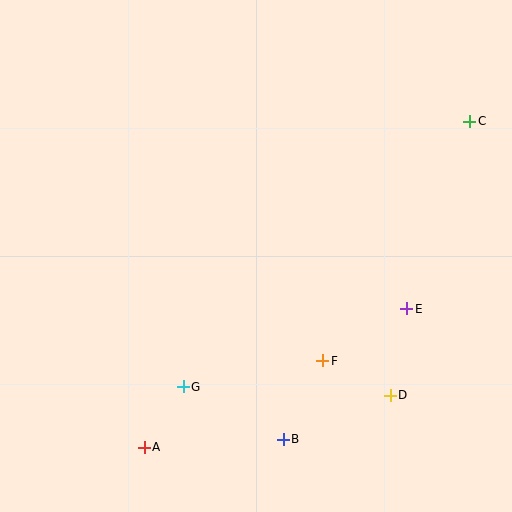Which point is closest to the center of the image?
Point F at (323, 361) is closest to the center.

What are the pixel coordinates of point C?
Point C is at (470, 121).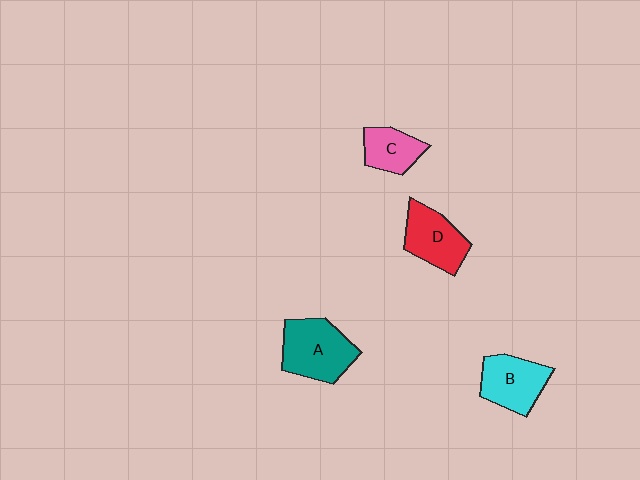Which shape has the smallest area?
Shape C (pink).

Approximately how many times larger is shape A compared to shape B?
Approximately 1.2 times.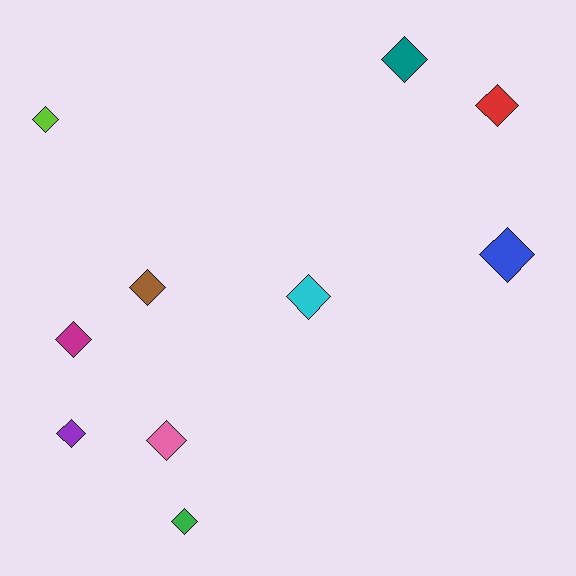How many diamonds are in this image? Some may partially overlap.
There are 10 diamonds.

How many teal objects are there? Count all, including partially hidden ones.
There is 1 teal object.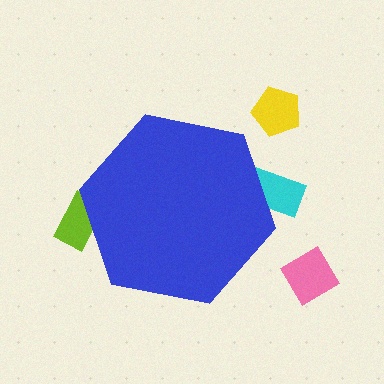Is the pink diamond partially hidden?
No, the pink diamond is fully visible.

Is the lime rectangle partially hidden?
Yes, the lime rectangle is partially hidden behind the blue hexagon.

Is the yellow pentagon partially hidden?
No, the yellow pentagon is fully visible.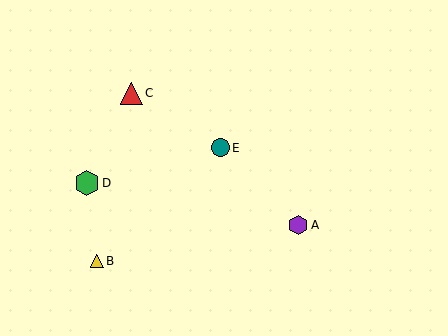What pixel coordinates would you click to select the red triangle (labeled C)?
Click at (131, 93) to select the red triangle C.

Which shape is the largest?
The green hexagon (labeled D) is the largest.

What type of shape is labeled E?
Shape E is a teal circle.